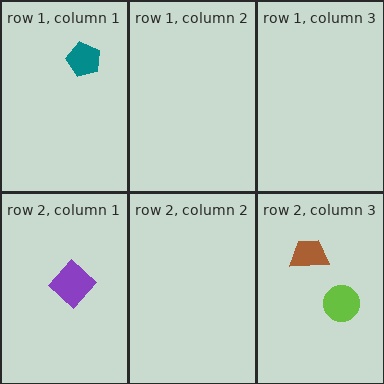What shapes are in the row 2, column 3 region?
The brown trapezoid, the lime circle.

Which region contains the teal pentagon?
The row 1, column 1 region.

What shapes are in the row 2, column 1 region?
The purple diamond.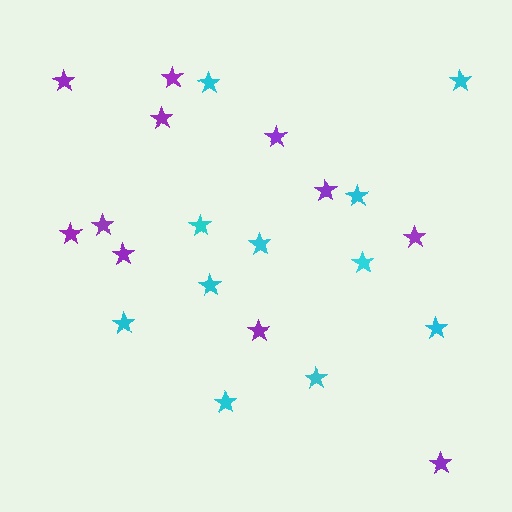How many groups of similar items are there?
There are 2 groups: one group of purple stars (11) and one group of cyan stars (11).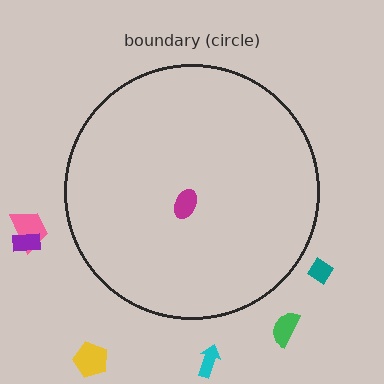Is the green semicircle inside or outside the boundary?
Outside.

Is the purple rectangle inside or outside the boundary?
Outside.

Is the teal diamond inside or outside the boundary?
Outside.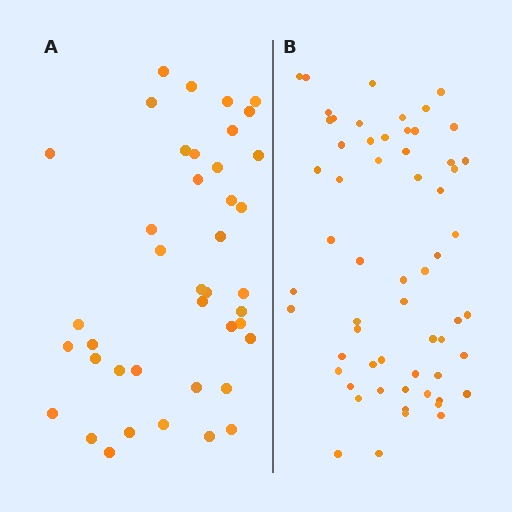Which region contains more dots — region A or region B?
Region B (the right region) has more dots.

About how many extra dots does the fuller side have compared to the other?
Region B has approximately 20 more dots than region A.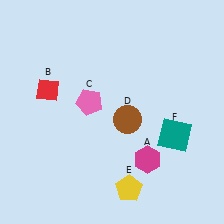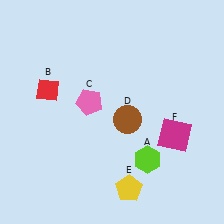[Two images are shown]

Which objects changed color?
A changed from magenta to lime. F changed from teal to magenta.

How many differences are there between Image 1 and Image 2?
There are 2 differences between the two images.